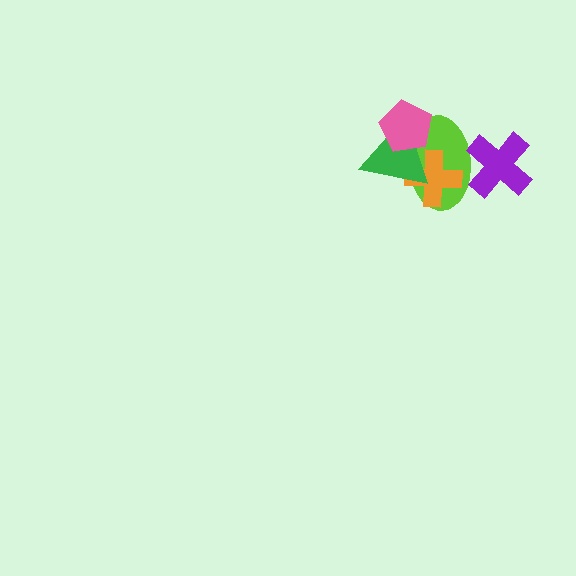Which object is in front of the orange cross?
The green triangle is in front of the orange cross.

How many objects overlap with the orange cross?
2 objects overlap with the orange cross.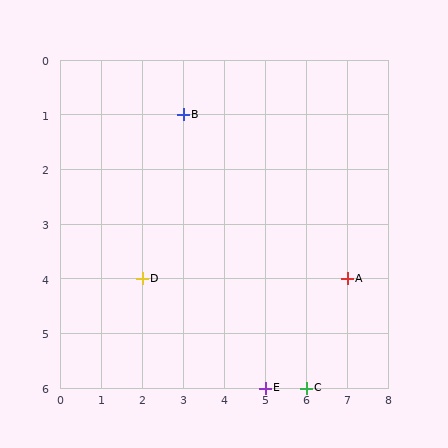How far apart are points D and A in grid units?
Points D and A are 5 columns apart.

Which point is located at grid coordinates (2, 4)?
Point D is at (2, 4).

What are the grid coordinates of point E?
Point E is at grid coordinates (5, 6).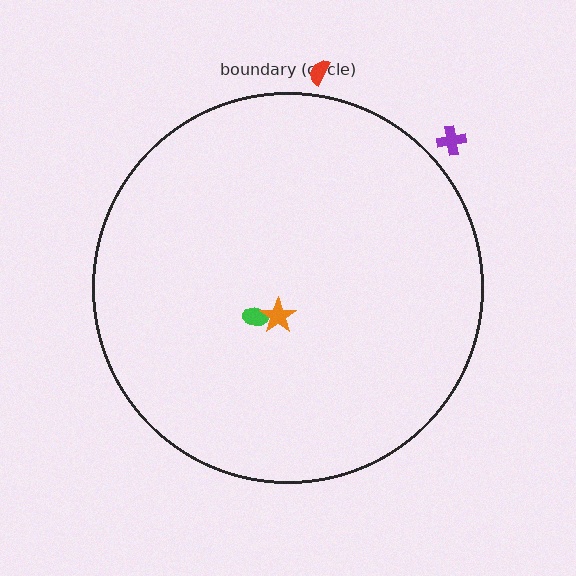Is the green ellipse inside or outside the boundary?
Inside.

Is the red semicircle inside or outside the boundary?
Outside.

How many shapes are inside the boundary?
2 inside, 2 outside.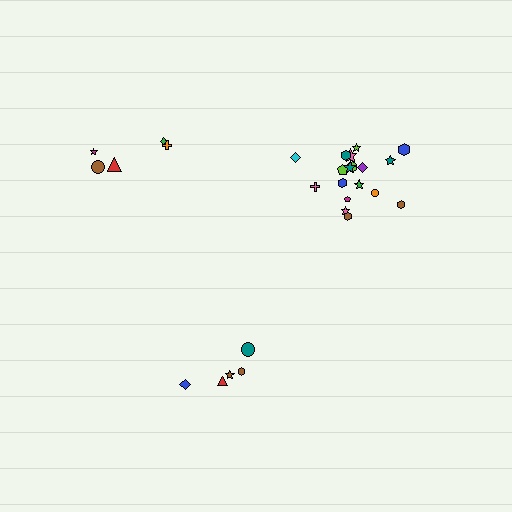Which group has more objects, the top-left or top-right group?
The top-right group.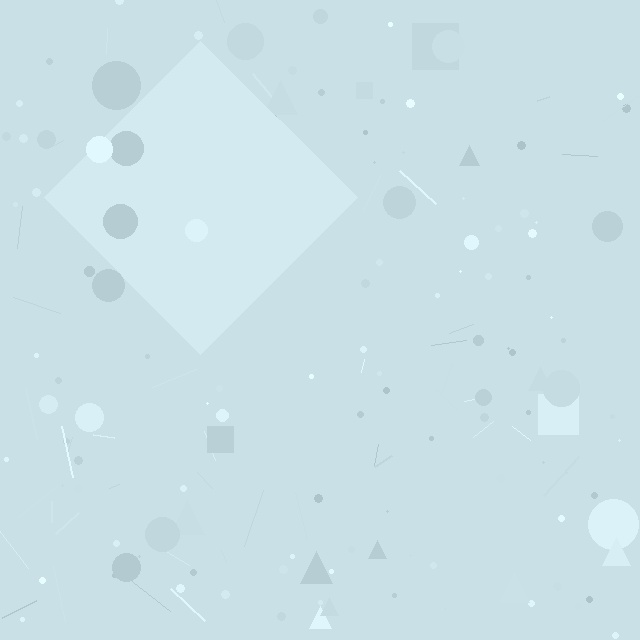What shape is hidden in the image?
A diamond is hidden in the image.